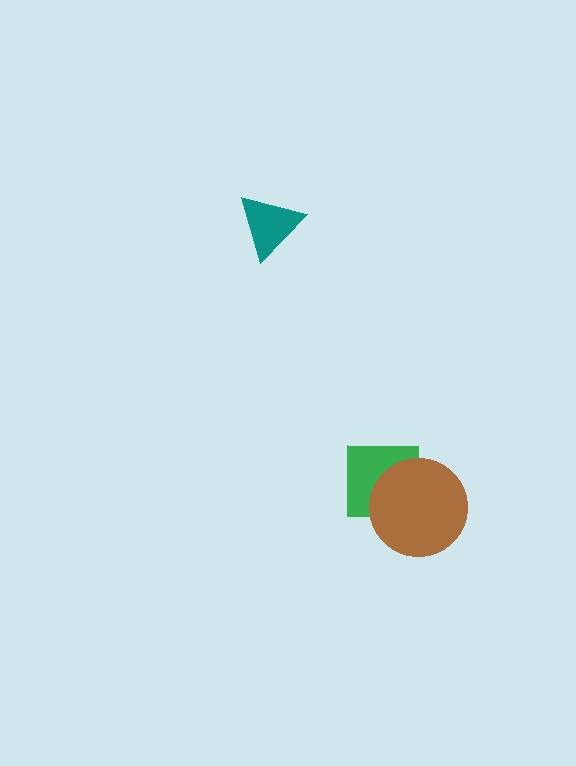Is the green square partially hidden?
Yes, it is partially covered by another shape.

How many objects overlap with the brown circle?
1 object overlaps with the brown circle.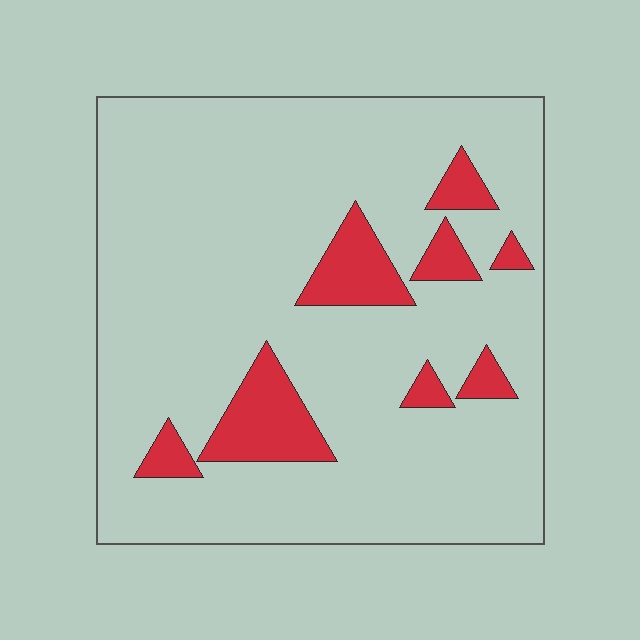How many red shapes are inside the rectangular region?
8.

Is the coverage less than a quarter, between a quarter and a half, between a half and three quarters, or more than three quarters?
Less than a quarter.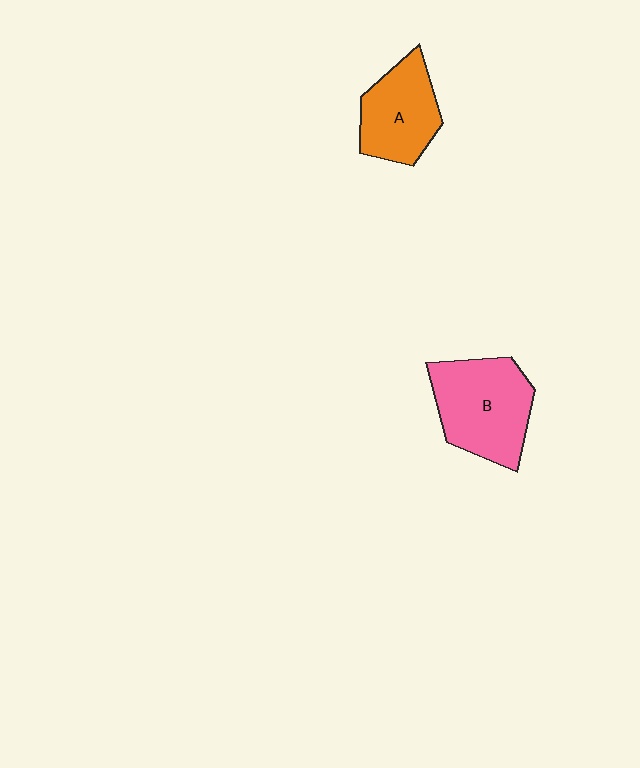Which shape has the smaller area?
Shape A (orange).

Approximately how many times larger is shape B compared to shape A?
Approximately 1.3 times.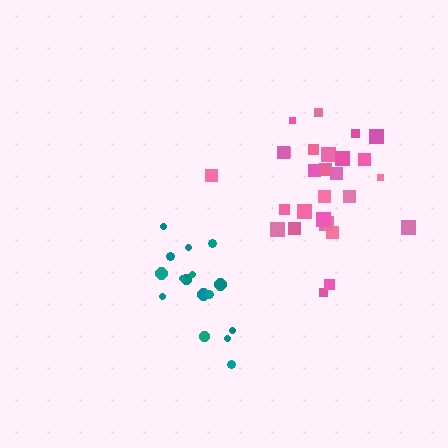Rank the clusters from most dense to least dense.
teal, pink.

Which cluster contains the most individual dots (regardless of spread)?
Pink (27).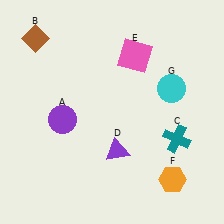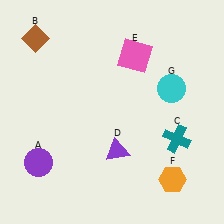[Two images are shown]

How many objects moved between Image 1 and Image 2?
1 object moved between the two images.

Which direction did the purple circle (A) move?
The purple circle (A) moved down.